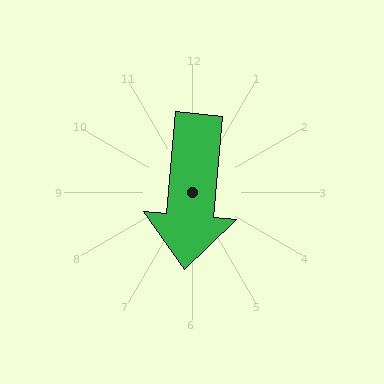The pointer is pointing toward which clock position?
Roughly 6 o'clock.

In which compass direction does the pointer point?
South.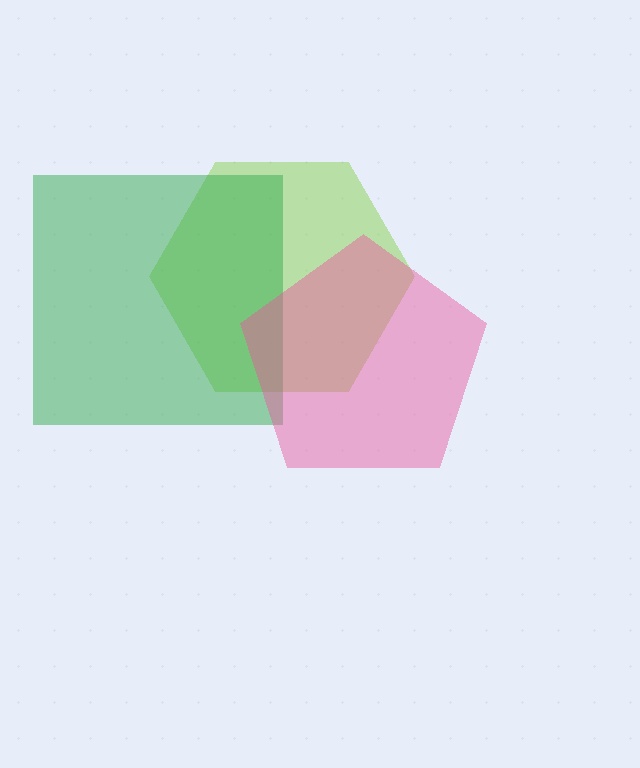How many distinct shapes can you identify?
There are 3 distinct shapes: a lime hexagon, a green square, a pink pentagon.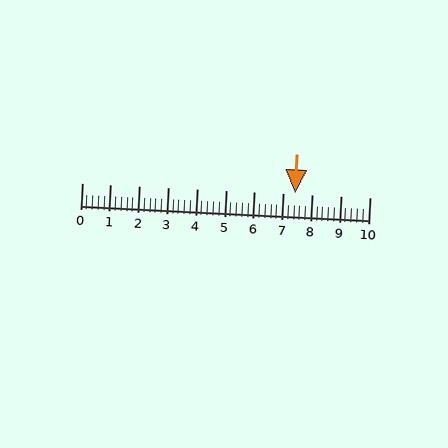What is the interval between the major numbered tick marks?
The major tick marks are spaced 1 units apart.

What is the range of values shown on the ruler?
The ruler shows values from 0 to 10.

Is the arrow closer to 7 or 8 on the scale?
The arrow is closer to 7.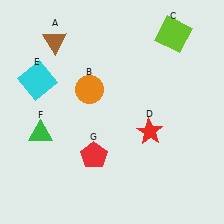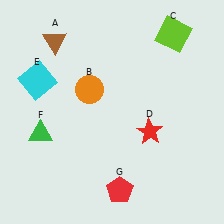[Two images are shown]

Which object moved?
The red pentagon (G) moved down.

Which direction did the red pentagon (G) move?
The red pentagon (G) moved down.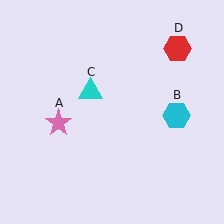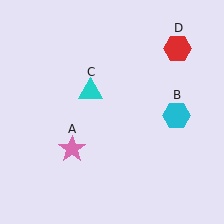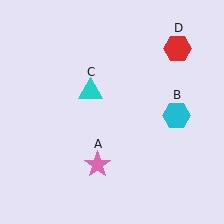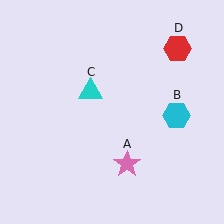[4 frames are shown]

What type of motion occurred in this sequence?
The pink star (object A) rotated counterclockwise around the center of the scene.